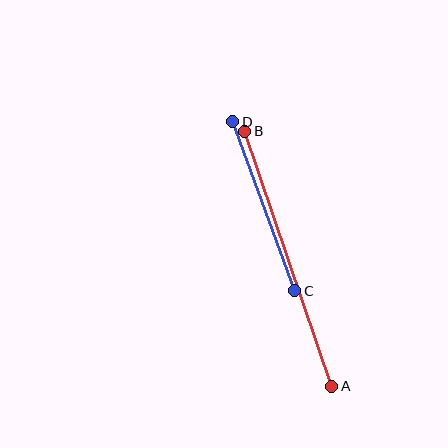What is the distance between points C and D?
The distance is approximately 180 pixels.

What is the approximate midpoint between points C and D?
The midpoint is at approximately (264, 206) pixels.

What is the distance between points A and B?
The distance is approximately 269 pixels.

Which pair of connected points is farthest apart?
Points A and B are farthest apart.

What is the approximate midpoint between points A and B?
The midpoint is at approximately (288, 259) pixels.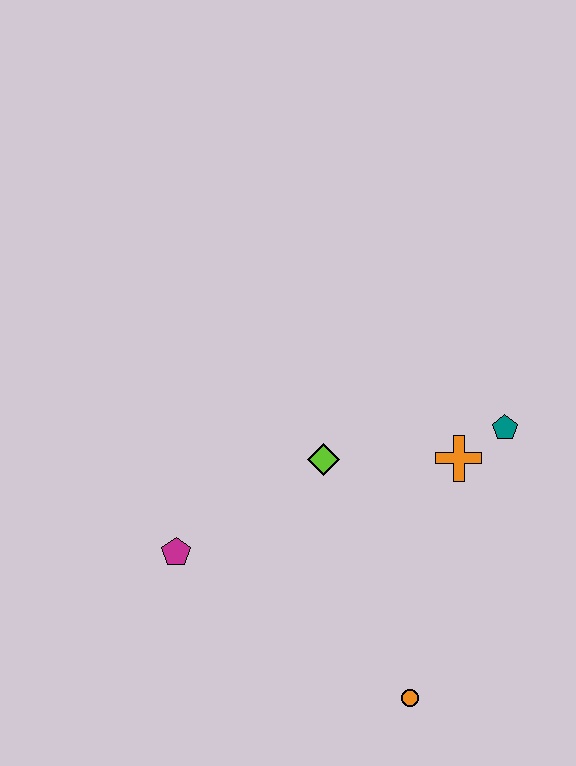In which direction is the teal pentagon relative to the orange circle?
The teal pentagon is above the orange circle.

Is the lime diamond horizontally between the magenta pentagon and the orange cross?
Yes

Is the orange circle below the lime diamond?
Yes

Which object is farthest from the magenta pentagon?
The teal pentagon is farthest from the magenta pentagon.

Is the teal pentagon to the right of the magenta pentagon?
Yes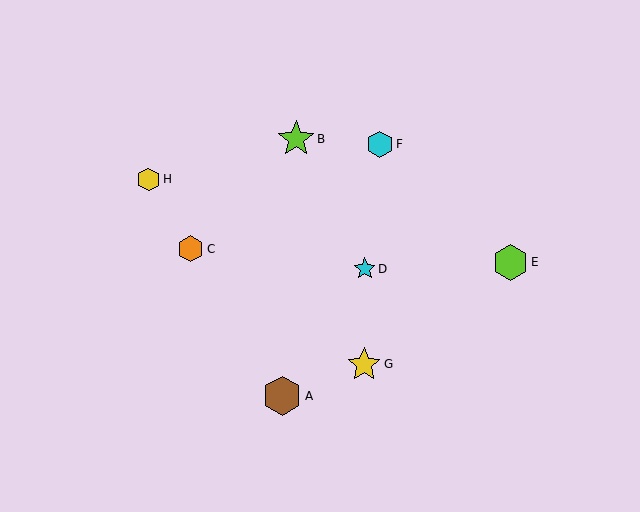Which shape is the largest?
The brown hexagon (labeled A) is the largest.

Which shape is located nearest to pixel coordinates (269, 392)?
The brown hexagon (labeled A) at (282, 396) is nearest to that location.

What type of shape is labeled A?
Shape A is a brown hexagon.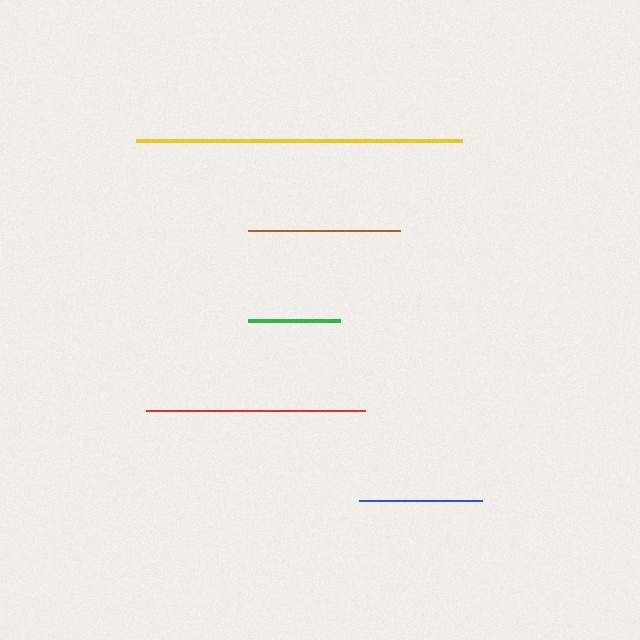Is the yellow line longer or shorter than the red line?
The yellow line is longer than the red line.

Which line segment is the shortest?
The green line is the shortest at approximately 92 pixels.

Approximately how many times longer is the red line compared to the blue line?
The red line is approximately 1.8 times the length of the blue line.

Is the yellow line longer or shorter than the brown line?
The yellow line is longer than the brown line.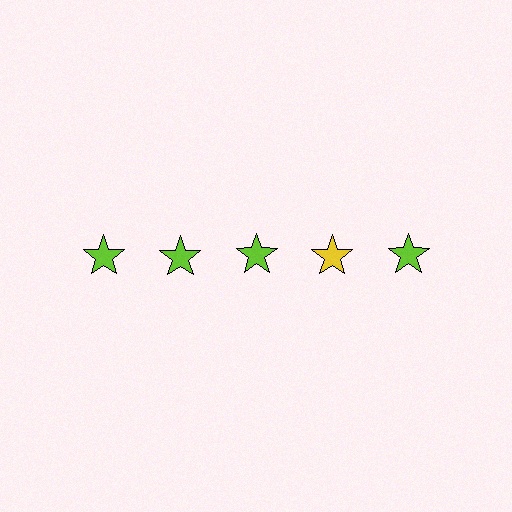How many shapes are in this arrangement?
There are 5 shapes arranged in a grid pattern.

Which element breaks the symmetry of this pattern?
The yellow star in the top row, second from right column breaks the symmetry. All other shapes are lime stars.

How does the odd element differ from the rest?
It has a different color: yellow instead of lime.